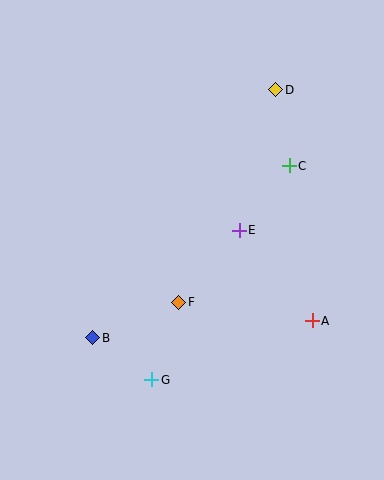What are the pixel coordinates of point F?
Point F is at (179, 302).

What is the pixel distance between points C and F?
The distance between C and F is 175 pixels.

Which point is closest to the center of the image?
Point E at (239, 230) is closest to the center.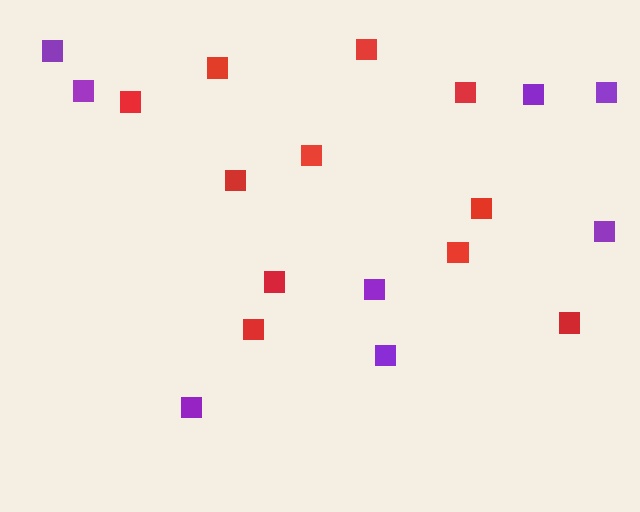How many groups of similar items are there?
There are 2 groups: one group of red squares (11) and one group of purple squares (8).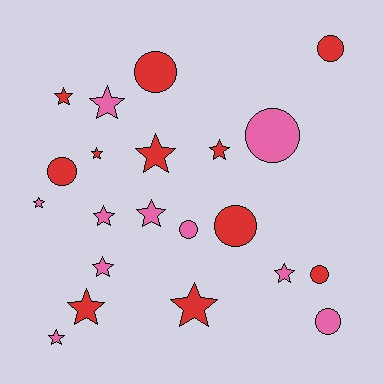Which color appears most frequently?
Red, with 11 objects.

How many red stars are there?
There are 6 red stars.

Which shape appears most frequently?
Star, with 13 objects.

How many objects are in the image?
There are 21 objects.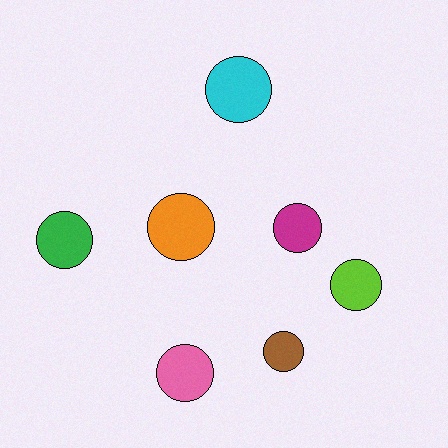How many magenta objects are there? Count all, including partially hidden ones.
There is 1 magenta object.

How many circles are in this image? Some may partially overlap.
There are 7 circles.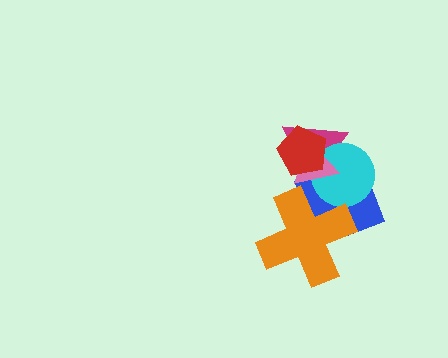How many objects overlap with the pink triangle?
4 objects overlap with the pink triangle.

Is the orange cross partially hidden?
No, no other shape covers it.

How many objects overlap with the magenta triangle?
4 objects overlap with the magenta triangle.